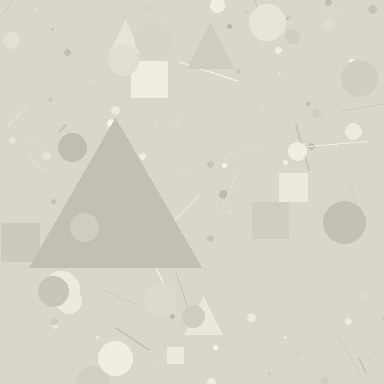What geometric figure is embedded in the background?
A triangle is embedded in the background.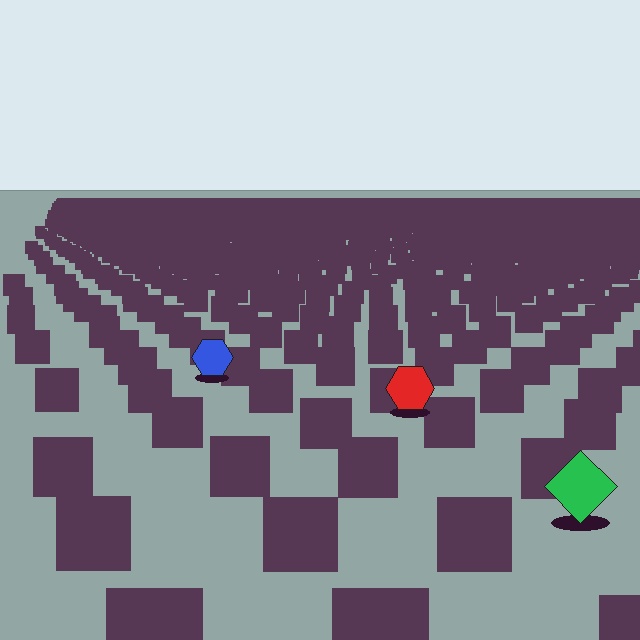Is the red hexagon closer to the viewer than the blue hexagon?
Yes. The red hexagon is closer — you can tell from the texture gradient: the ground texture is coarser near it.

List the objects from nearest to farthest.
From nearest to farthest: the green diamond, the red hexagon, the blue hexagon.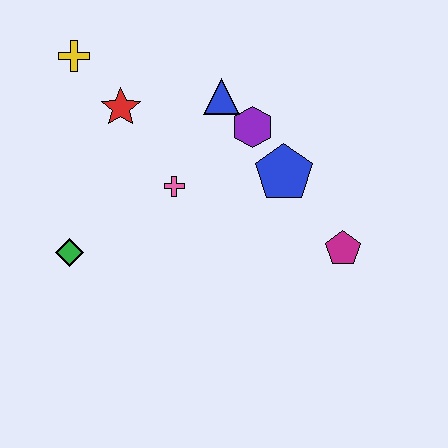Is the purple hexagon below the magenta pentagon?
No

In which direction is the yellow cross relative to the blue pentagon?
The yellow cross is to the left of the blue pentagon.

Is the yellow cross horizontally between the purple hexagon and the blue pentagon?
No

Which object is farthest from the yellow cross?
The magenta pentagon is farthest from the yellow cross.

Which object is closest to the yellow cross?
The red star is closest to the yellow cross.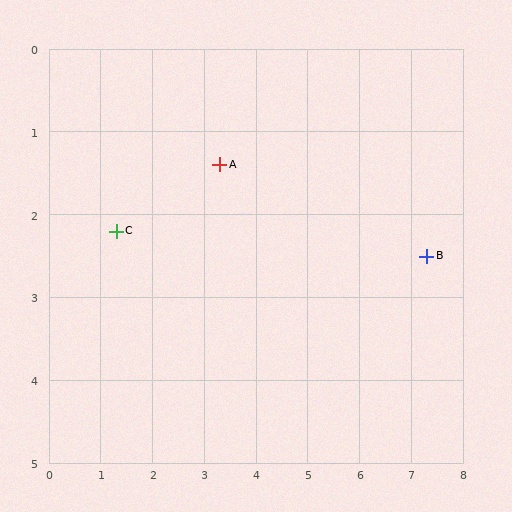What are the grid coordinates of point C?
Point C is at approximately (1.3, 2.2).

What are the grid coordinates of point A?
Point A is at approximately (3.3, 1.4).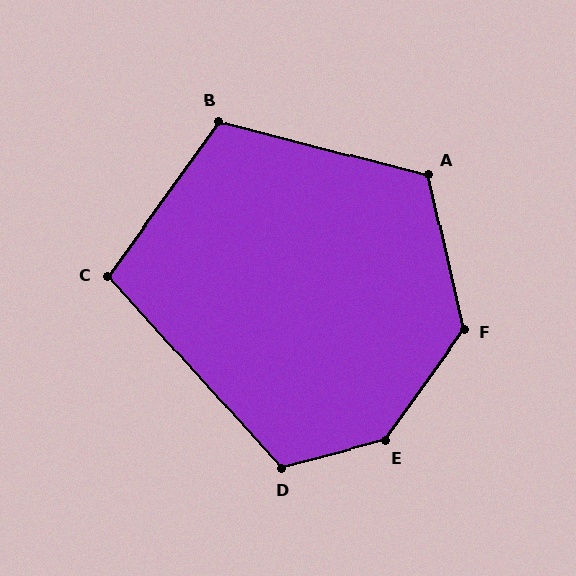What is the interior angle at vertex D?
Approximately 117 degrees (obtuse).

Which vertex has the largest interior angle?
E, at approximately 141 degrees.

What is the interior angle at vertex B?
Approximately 111 degrees (obtuse).